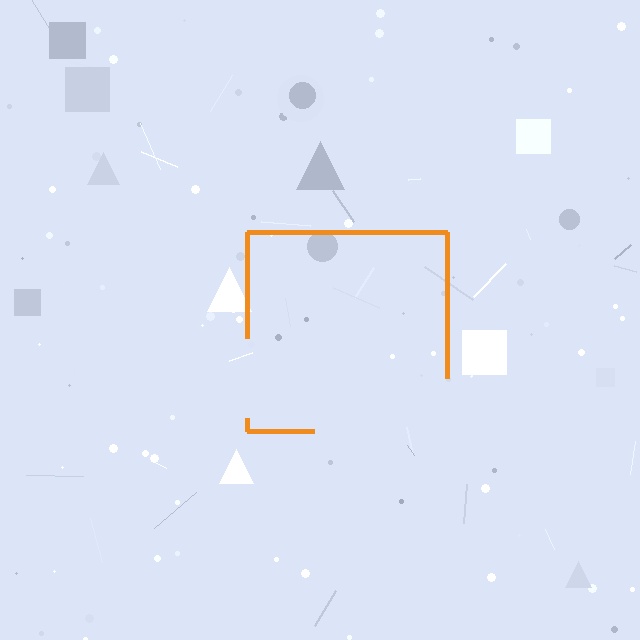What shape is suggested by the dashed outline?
The dashed outline suggests a square.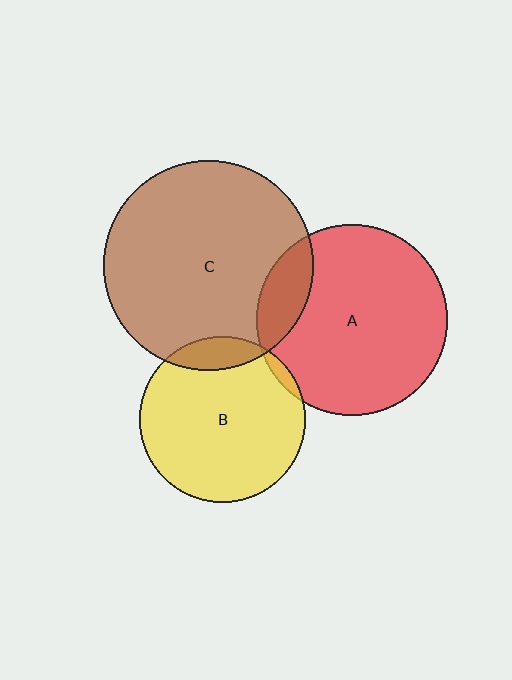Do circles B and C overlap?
Yes.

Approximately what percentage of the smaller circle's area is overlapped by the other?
Approximately 10%.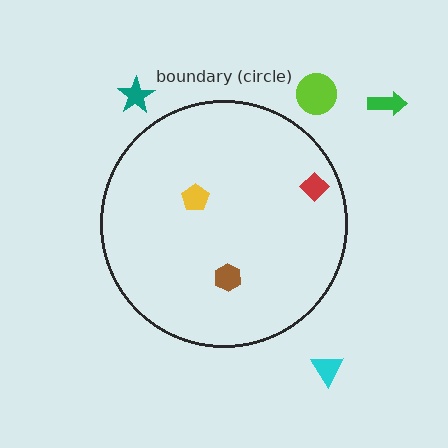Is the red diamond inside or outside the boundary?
Inside.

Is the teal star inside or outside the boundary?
Outside.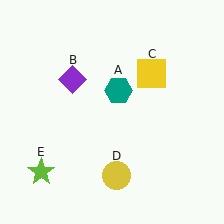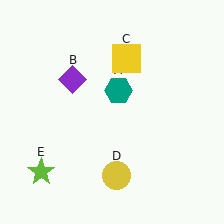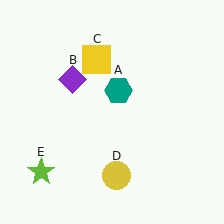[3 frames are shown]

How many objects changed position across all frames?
1 object changed position: yellow square (object C).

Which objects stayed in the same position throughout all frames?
Teal hexagon (object A) and purple diamond (object B) and yellow circle (object D) and lime star (object E) remained stationary.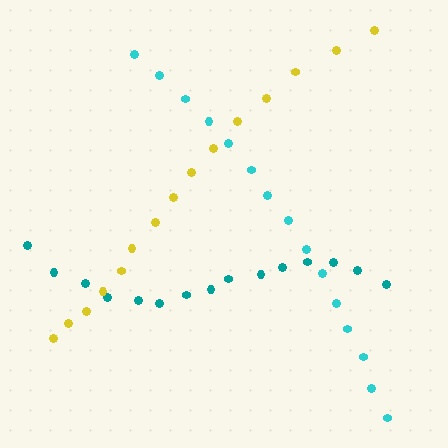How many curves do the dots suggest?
There are 3 distinct paths.